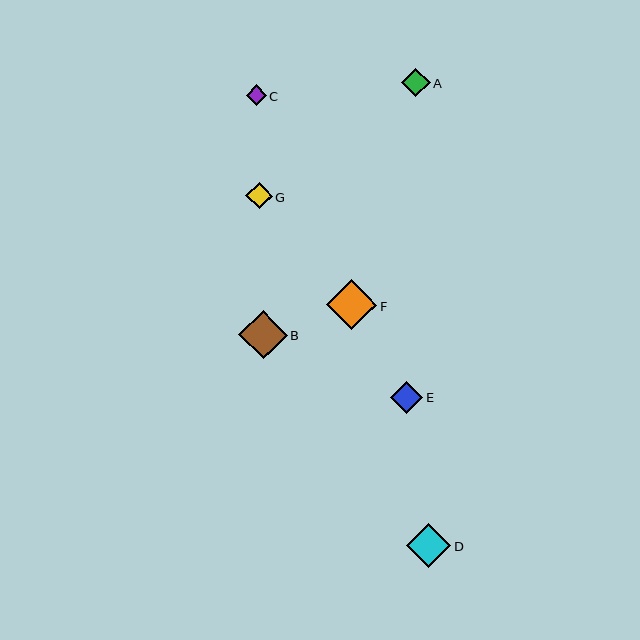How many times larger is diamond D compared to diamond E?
Diamond D is approximately 1.4 times the size of diamond E.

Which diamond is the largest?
Diamond F is the largest with a size of approximately 50 pixels.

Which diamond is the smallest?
Diamond C is the smallest with a size of approximately 20 pixels.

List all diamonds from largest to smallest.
From largest to smallest: F, B, D, E, A, G, C.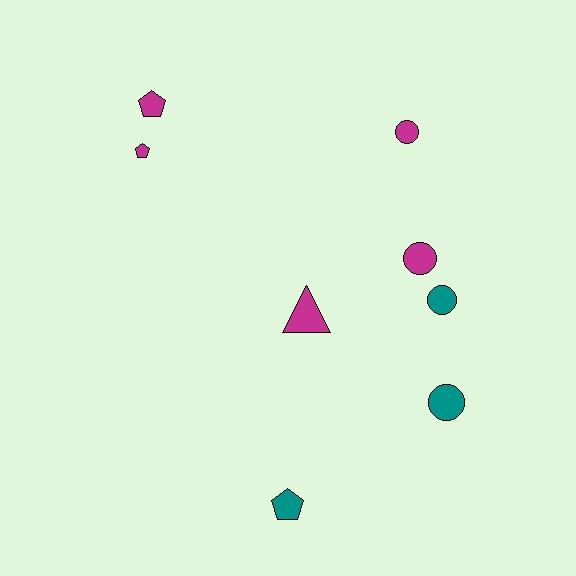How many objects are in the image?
There are 8 objects.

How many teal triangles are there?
There are no teal triangles.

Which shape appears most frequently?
Circle, with 4 objects.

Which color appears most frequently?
Magenta, with 5 objects.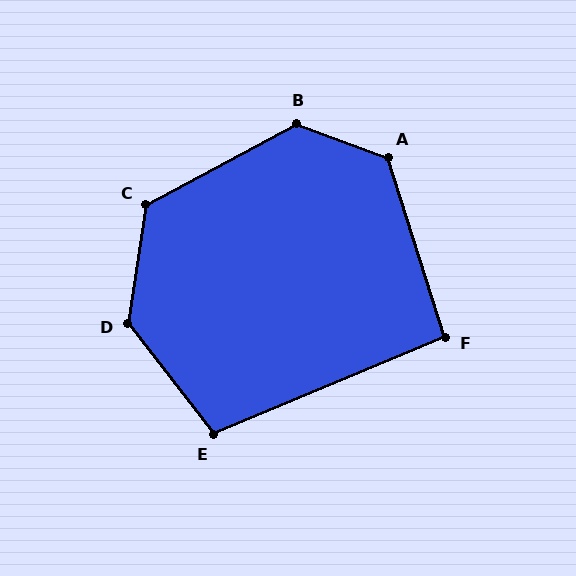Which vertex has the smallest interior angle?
F, at approximately 95 degrees.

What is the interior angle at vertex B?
Approximately 131 degrees (obtuse).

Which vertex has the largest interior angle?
D, at approximately 133 degrees.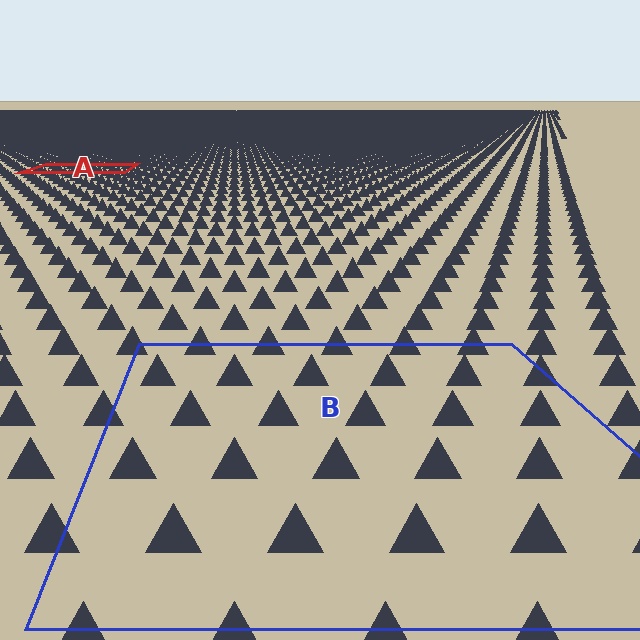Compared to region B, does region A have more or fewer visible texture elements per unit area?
Region A has more texture elements per unit area — they are packed more densely because it is farther away.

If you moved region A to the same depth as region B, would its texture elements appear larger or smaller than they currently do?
They would appear larger. At a closer depth, the same texture elements are projected at a bigger on-screen size.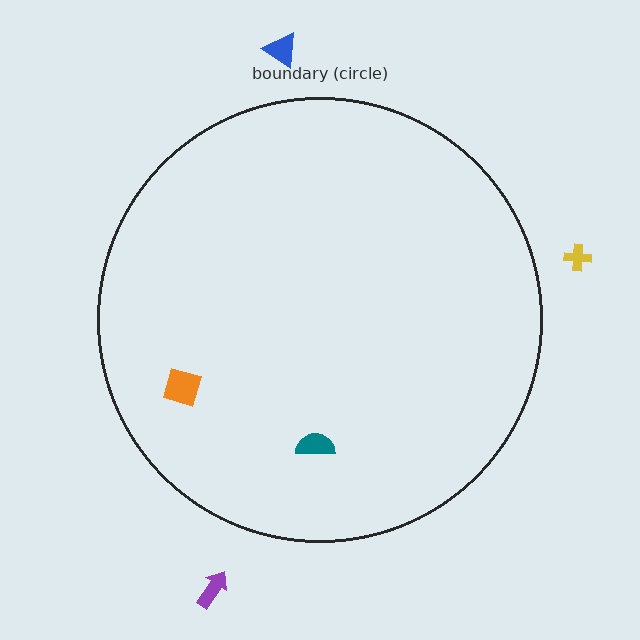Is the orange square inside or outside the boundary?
Inside.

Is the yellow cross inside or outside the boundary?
Outside.